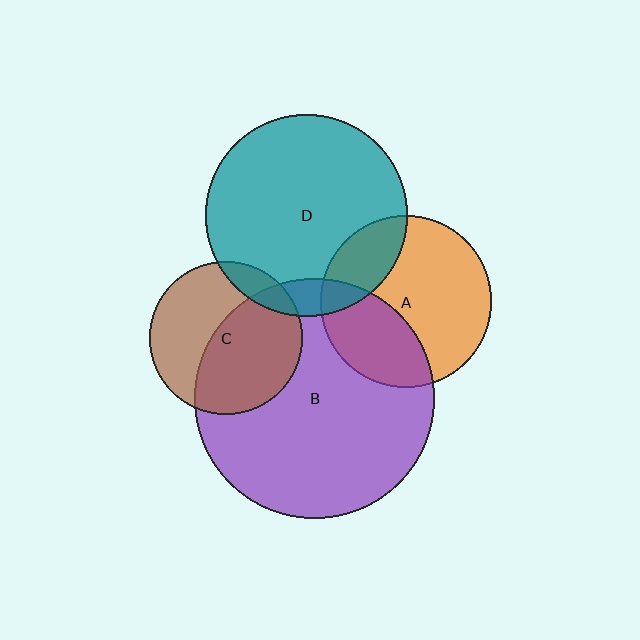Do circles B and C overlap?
Yes.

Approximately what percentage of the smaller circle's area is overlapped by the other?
Approximately 55%.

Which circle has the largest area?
Circle B (purple).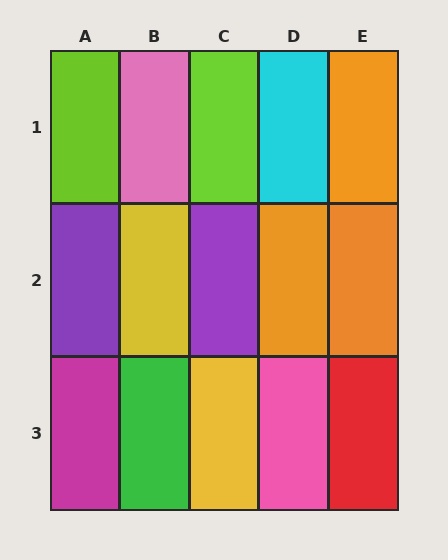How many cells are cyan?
1 cell is cyan.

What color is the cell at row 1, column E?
Orange.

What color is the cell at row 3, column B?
Green.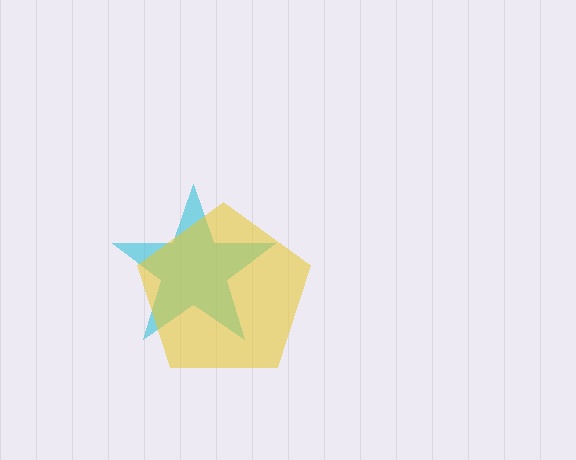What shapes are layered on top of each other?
The layered shapes are: a cyan star, a yellow pentagon.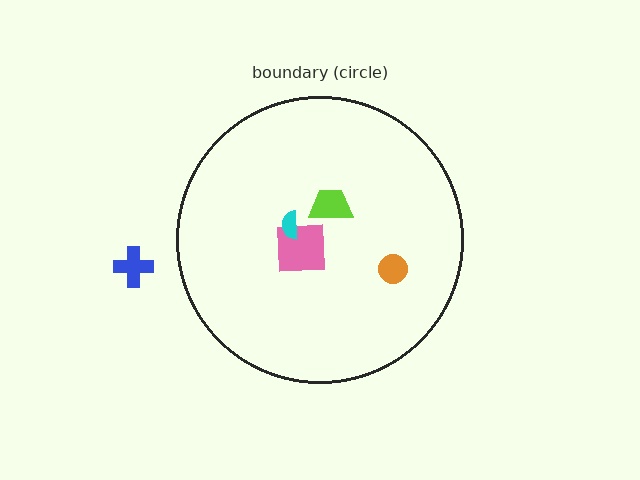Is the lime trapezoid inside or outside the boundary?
Inside.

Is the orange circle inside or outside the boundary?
Inside.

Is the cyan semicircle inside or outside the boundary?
Inside.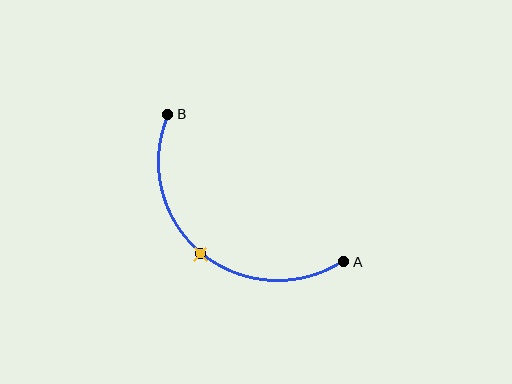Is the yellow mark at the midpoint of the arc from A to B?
Yes. The yellow mark lies on the arc at equal arc-length from both A and B — it is the arc midpoint.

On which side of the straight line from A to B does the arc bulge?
The arc bulges below and to the left of the straight line connecting A and B.